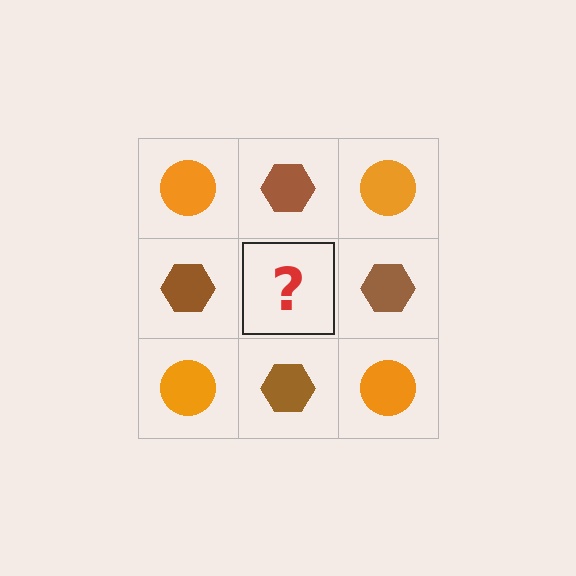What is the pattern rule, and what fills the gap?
The rule is that it alternates orange circle and brown hexagon in a checkerboard pattern. The gap should be filled with an orange circle.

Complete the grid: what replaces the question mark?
The question mark should be replaced with an orange circle.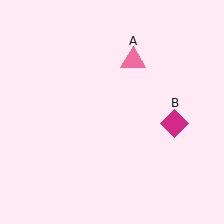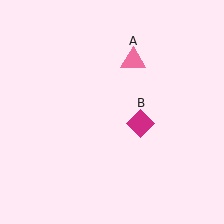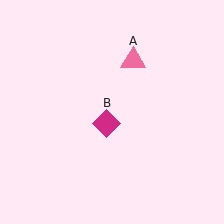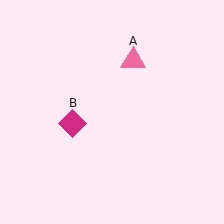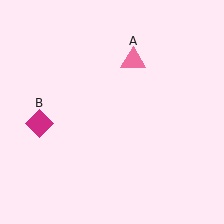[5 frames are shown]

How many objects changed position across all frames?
1 object changed position: magenta diamond (object B).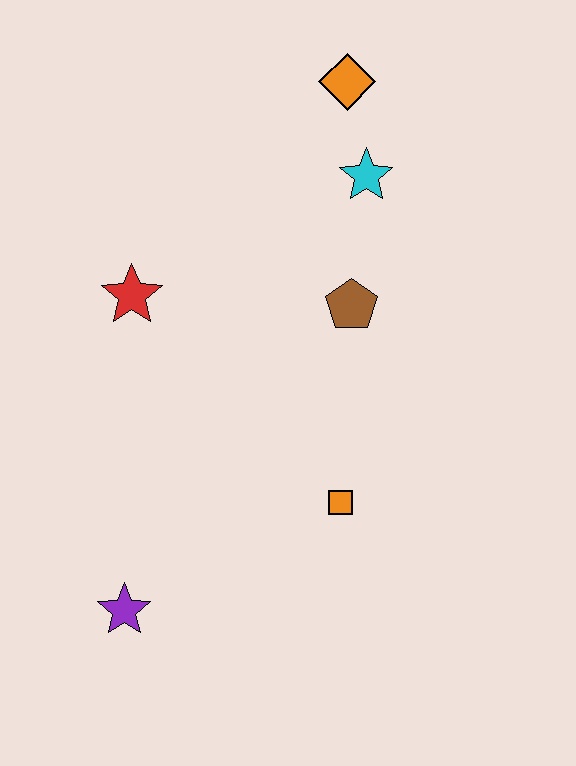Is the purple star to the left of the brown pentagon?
Yes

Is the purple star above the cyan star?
No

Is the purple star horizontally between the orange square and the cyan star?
No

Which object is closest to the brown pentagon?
The cyan star is closest to the brown pentagon.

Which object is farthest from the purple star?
The orange diamond is farthest from the purple star.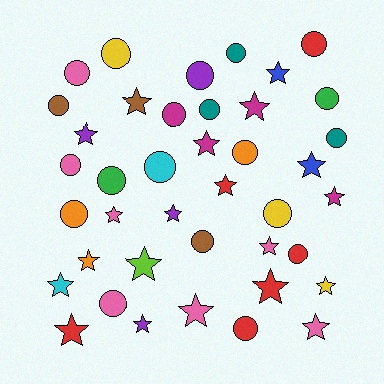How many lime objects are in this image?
There is 1 lime object.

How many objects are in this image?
There are 40 objects.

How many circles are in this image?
There are 20 circles.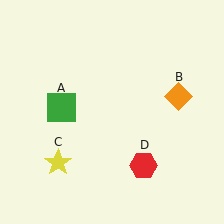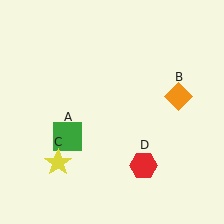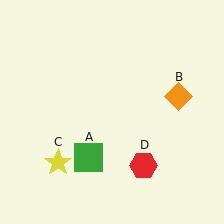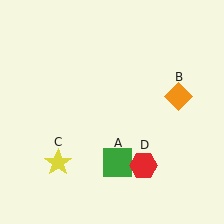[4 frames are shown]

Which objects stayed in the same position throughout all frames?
Orange diamond (object B) and yellow star (object C) and red hexagon (object D) remained stationary.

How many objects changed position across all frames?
1 object changed position: green square (object A).